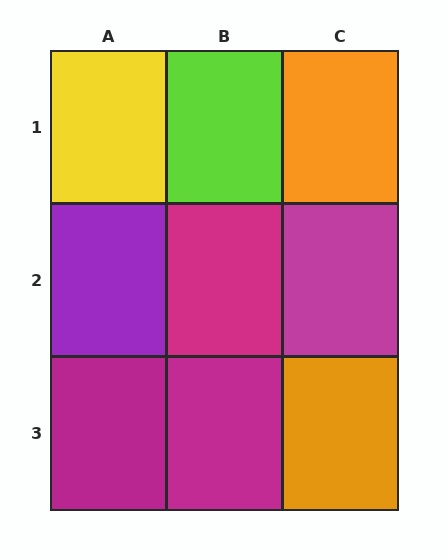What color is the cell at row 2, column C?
Magenta.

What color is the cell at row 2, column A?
Purple.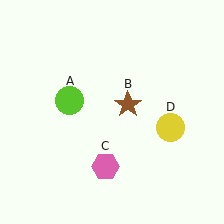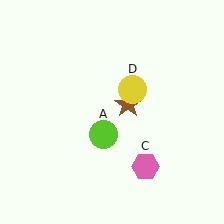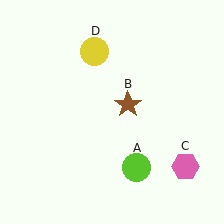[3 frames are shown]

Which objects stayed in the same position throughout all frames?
Brown star (object B) remained stationary.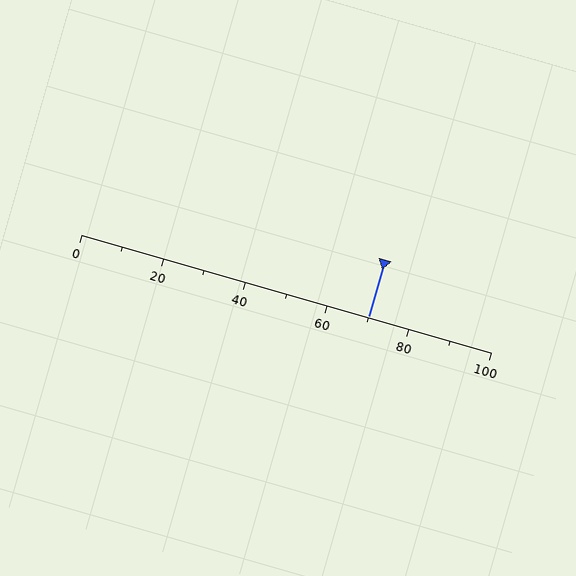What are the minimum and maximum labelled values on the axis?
The axis runs from 0 to 100.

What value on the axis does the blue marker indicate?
The marker indicates approximately 70.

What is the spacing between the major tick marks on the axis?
The major ticks are spaced 20 apart.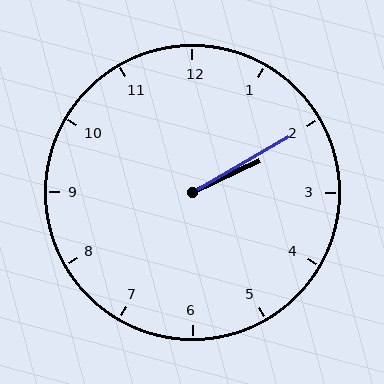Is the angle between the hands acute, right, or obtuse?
It is acute.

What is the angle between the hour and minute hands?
Approximately 5 degrees.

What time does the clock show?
2:10.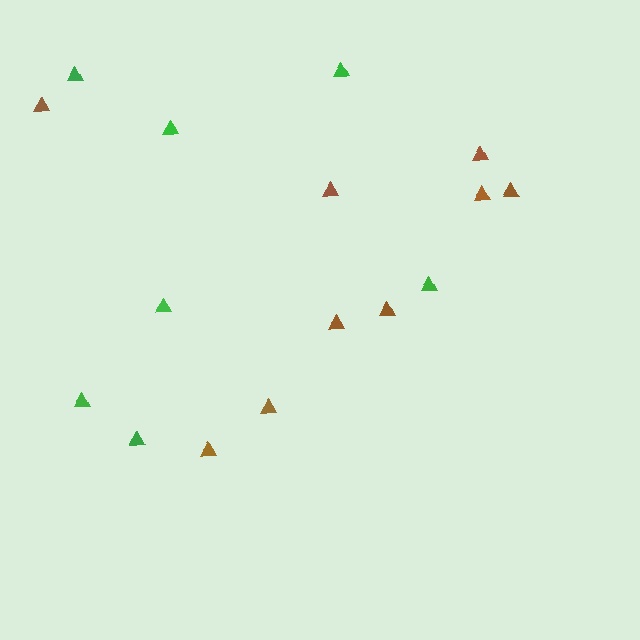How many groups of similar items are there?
There are 2 groups: one group of brown triangles (9) and one group of green triangles (7).